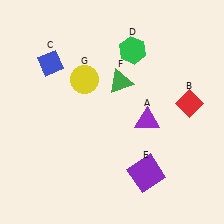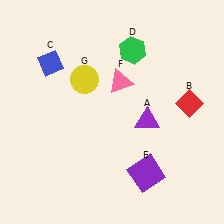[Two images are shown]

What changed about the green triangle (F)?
In Image 1, F is green. In Image 2, it changed to pink.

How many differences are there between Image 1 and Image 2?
There is 1 difference between the two images.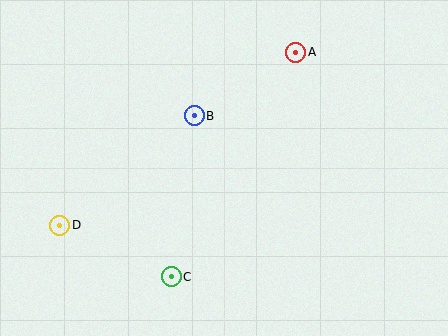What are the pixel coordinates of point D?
Point D is at (60, 225).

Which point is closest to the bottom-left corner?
Point D is closest to the bottom-left corner.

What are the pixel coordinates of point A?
Point A is at (296, 52).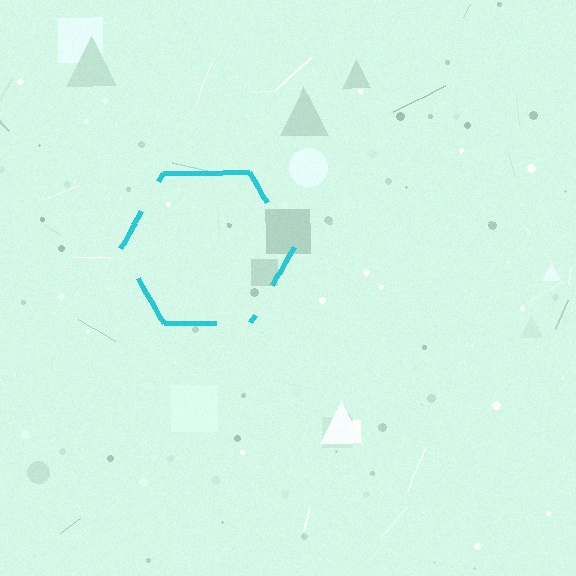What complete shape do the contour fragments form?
The contour fragments form a hexagon.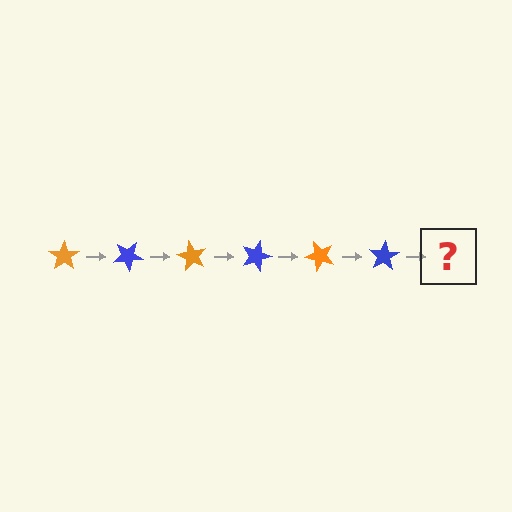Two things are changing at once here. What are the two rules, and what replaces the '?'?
The two rules are that it rotates 30 degrees each step and the color cycles through orange and blue. The '?' should be an orange star, rotated 180 degrees from the start.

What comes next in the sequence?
The next element should be an orange star, rotated 180 degrees from the start.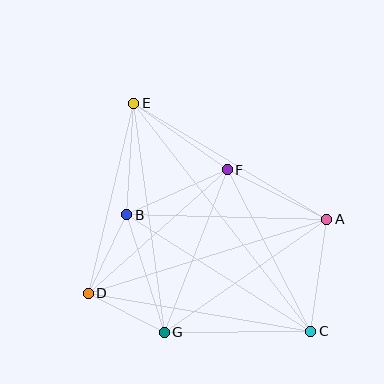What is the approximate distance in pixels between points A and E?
The distance between A and E is approximately 225 pixels.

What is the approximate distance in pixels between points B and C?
The distance between B and C is approximately 218 pixels.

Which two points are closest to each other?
Points D and G are closest to each other.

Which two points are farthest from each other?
Points C and E are farthest from each other.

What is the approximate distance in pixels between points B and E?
The distance between B and E is approximately 112 pixels.